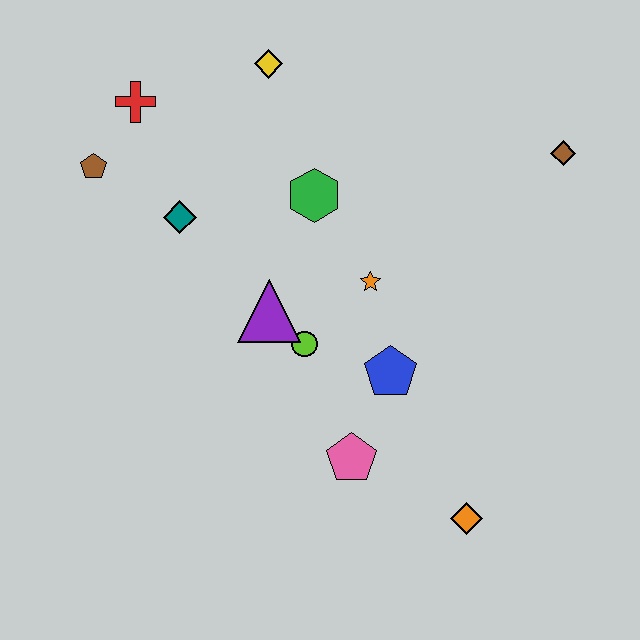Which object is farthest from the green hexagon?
The orange diamond is farthest from the green hexagon.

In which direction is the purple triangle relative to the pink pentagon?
The purple triangle is above the pink pentagon.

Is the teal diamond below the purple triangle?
No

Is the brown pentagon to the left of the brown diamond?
Yes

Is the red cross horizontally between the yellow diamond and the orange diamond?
No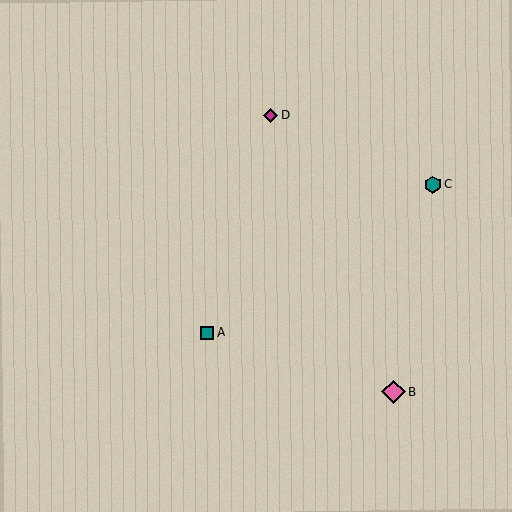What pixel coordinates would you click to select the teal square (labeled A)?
Click at (207, 333) to select the teal square A.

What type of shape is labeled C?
Shape C is a teal hexagon.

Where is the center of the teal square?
The center of the teal square is at (207, 333).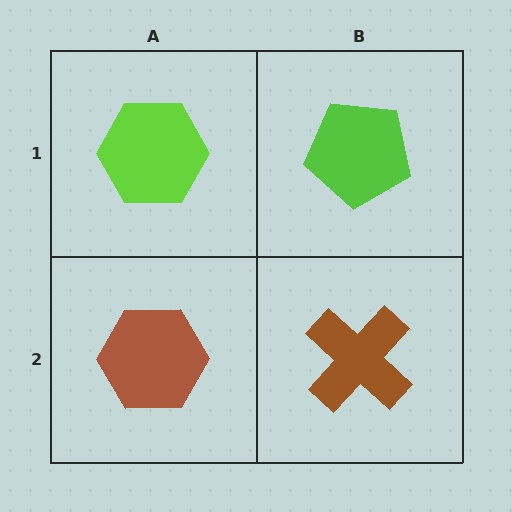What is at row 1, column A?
A lime hexagon.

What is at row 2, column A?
A brown hexagon.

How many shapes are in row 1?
2 shapes.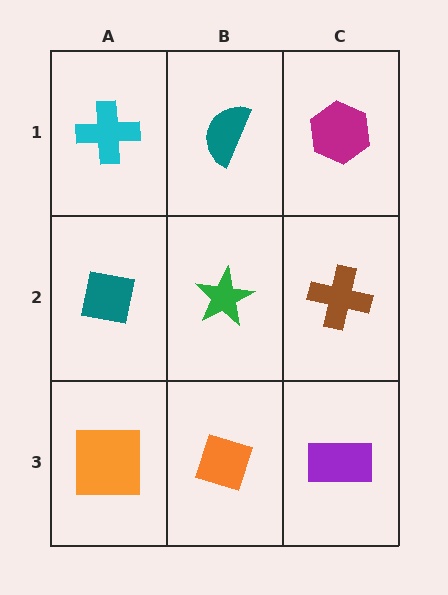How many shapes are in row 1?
3 shapes.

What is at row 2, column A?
A teal square.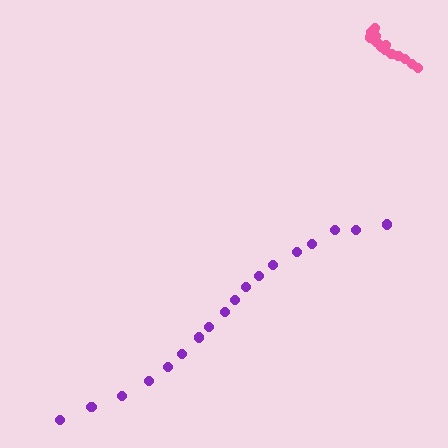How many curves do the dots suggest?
There are 2 distinct paths.